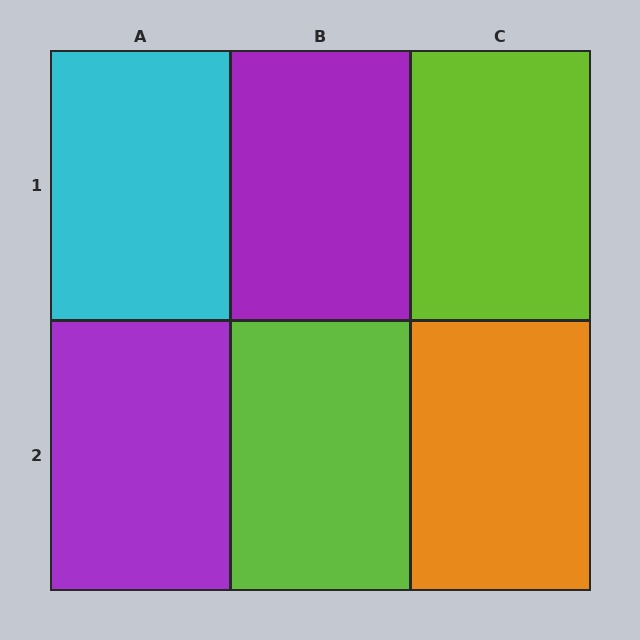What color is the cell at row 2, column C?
Orange.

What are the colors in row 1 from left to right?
Cyan, purple, lime.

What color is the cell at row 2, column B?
Lime.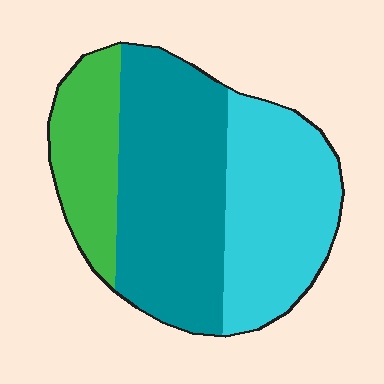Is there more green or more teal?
Teal.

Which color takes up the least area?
Green, at roughly 20%.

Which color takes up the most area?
Teal, at roughly 45%.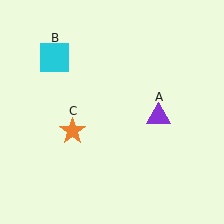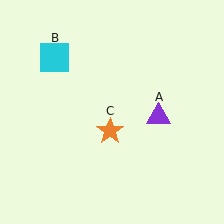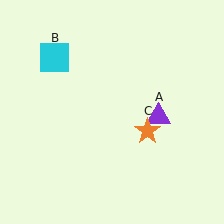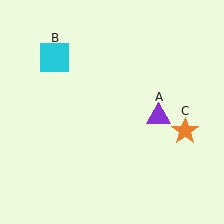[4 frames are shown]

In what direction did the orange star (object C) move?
The orange star (object C) moved right.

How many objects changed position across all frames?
1 object changed position: orange star (object C).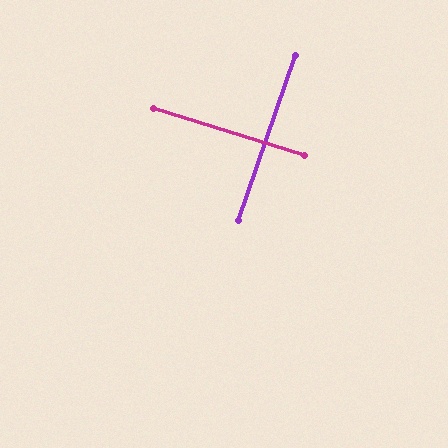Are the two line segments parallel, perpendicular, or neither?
Perpendicular — they meet at approximately 89°.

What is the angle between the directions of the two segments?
Approximately 89 degrees.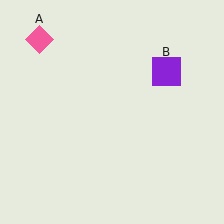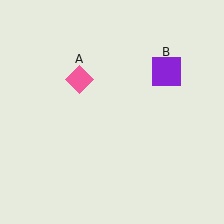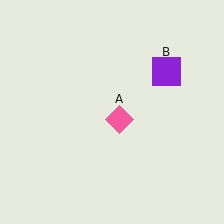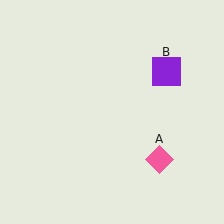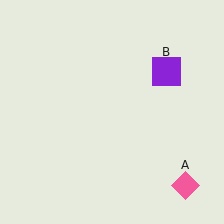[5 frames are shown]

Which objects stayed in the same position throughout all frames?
Purple square (object B) remained stationary.